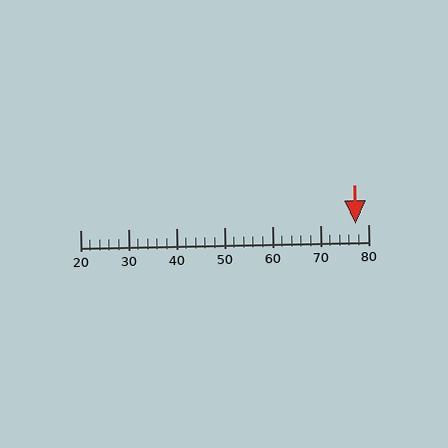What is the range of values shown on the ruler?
The ruler shows values from 20 to 80.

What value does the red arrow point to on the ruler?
The red arrow points to approximately 77.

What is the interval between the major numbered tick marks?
The major tick marks are spaced 10 units apart.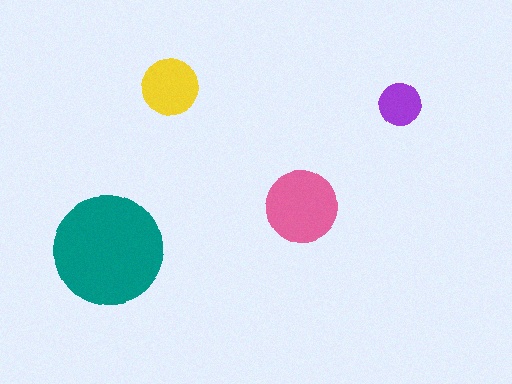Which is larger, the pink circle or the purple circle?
The pink one.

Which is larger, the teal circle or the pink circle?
The teal one.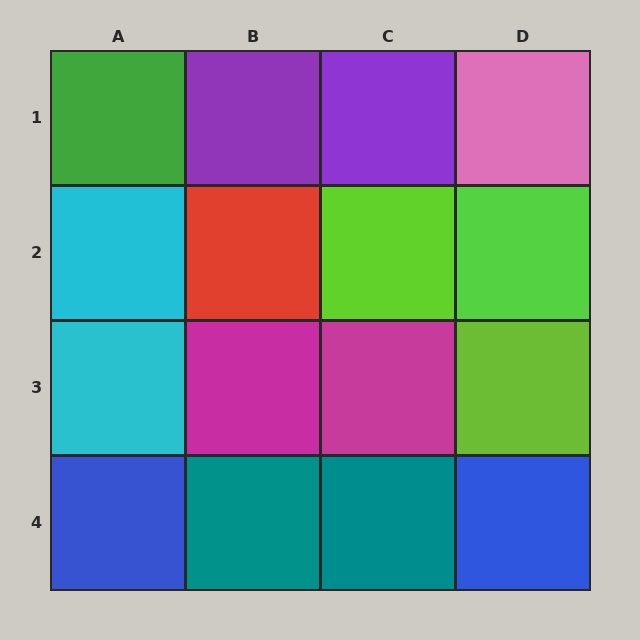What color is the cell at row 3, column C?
Magenta.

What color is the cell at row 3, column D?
Lime.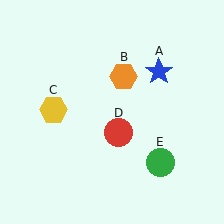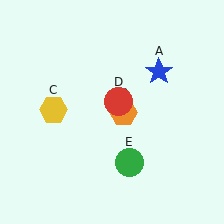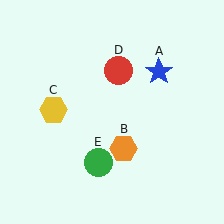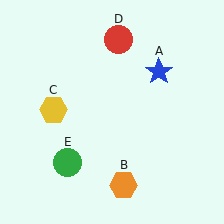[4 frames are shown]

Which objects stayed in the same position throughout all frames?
Blue star (object A) and yellow hexagon (object C) remained stationary.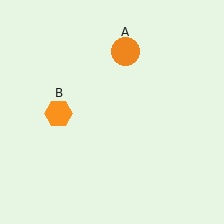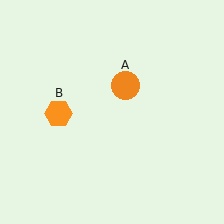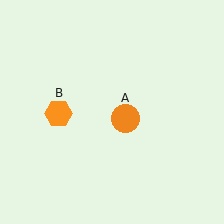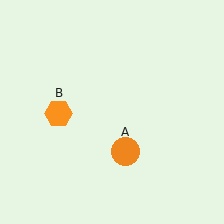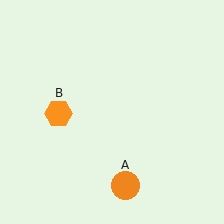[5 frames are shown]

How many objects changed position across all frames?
1 object changed position: orange circle (object A).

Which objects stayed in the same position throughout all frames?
Orange hexagon (object B) remained stationary.